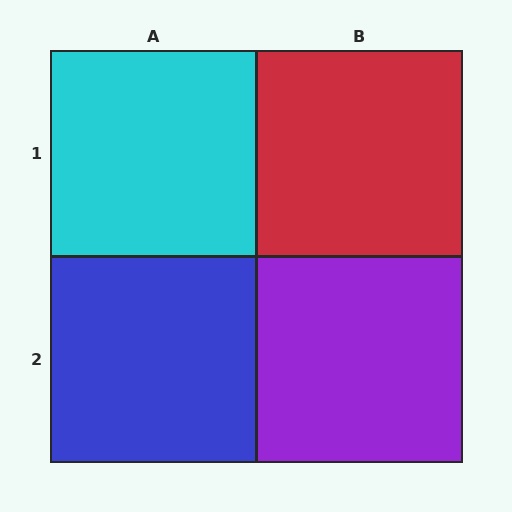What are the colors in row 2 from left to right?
Blue, purple.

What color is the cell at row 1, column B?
Red.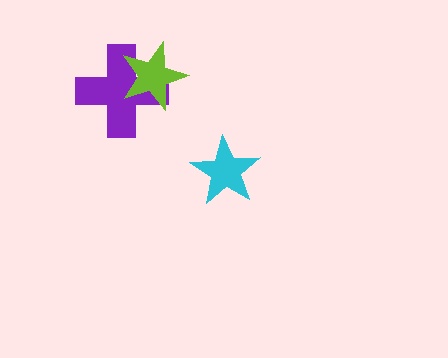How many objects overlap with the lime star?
1 object overlaps with the lime star.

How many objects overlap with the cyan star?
0 objects overlap with the cyan star.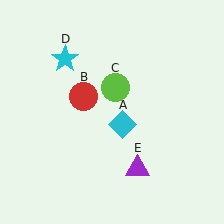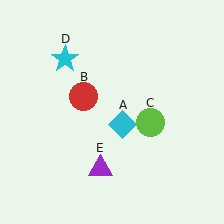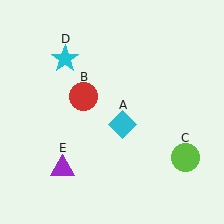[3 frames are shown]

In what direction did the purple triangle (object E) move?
The purple triangle (object E) moved left.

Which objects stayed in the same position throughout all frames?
Cyan diamond (object A) and red circle (object B) and cyan star (object D) remained stationary.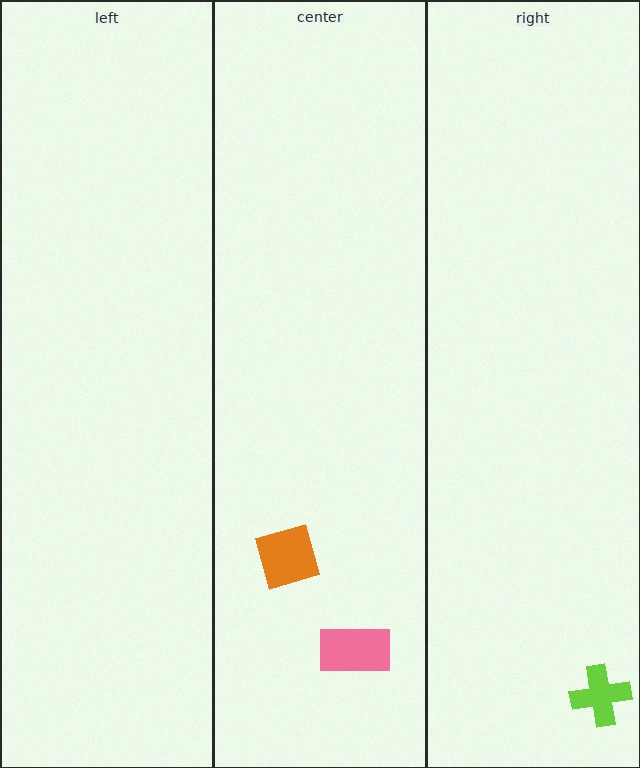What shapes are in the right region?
The lime cross.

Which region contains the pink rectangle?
The center region.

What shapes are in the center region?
The pink rectangle, the orange square.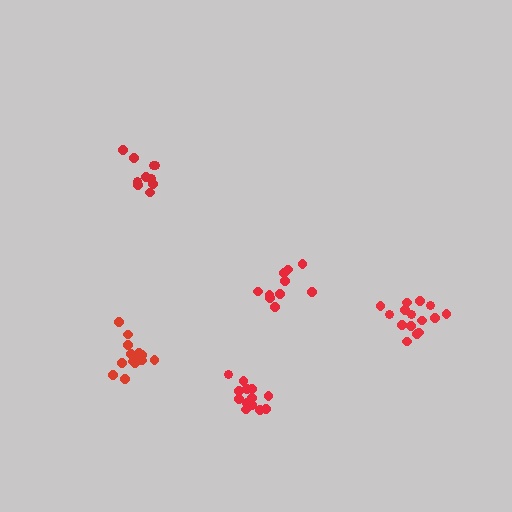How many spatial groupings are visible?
There are 5 spatial groupings.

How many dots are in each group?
Group 1: 10 dots, Group 2: 14 dots, Group 3: 13 dots, Group 4: 10 dots, Group 5: 15 dots (62 total).